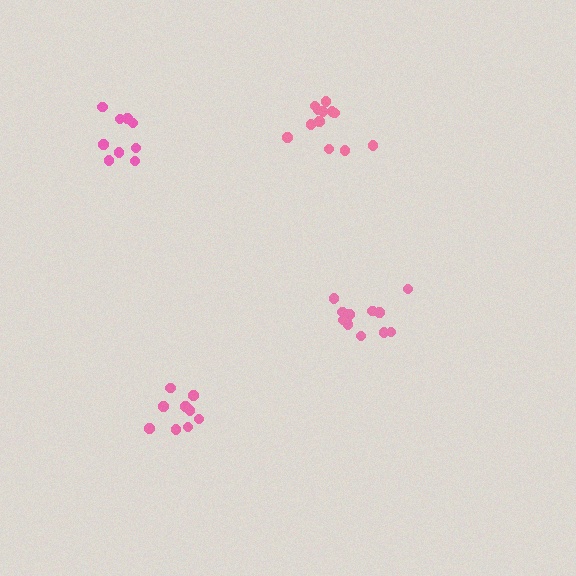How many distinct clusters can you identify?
There are 4 distinct clusters.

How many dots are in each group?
Group 1: 9 dots, Group 2: 12 dots, Group 3: 12 dots, Group 4: 9 dots (42 total).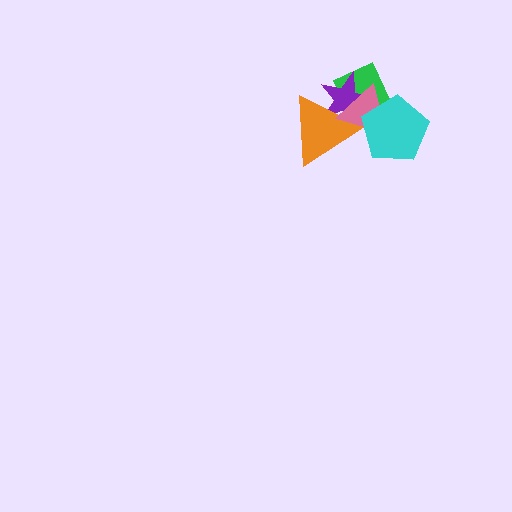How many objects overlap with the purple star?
4 objects overlap with the purple star.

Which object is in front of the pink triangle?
The cyan pentagon is in front of the pink triangle.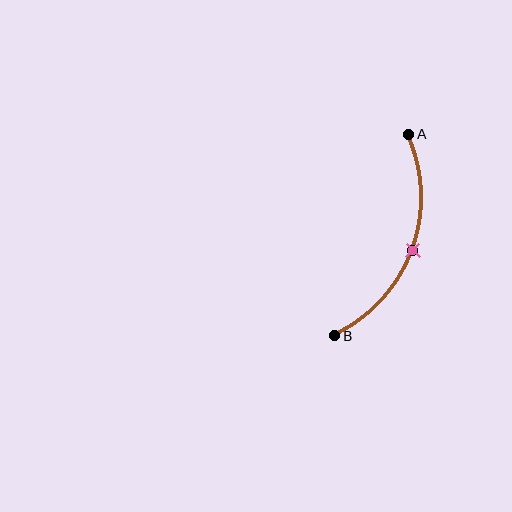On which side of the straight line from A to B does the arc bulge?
The arc bulges to the right of the straight line connecting A and B.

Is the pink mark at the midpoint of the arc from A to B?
Yes. The pink mark lies on the arc at equal arc-length from both A and B — it is the arc midpoint.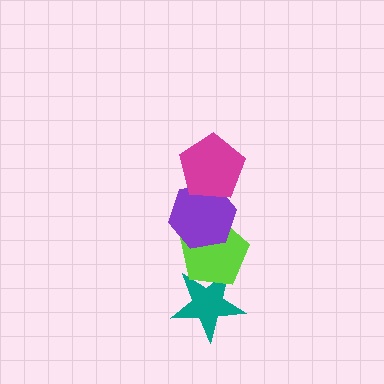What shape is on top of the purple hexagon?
The magenta pentagon is on top of the purple hexagon.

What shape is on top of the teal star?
The lime pentagon is on top of the teal star.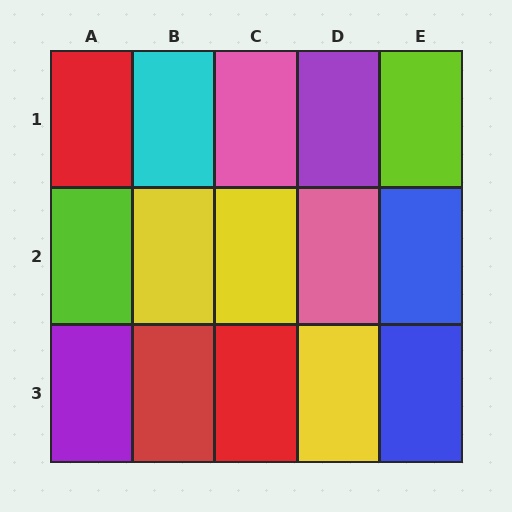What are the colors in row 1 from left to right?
Red, cyan, pink, purple, lime.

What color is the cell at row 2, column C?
Yellow.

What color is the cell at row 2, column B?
Yellow.